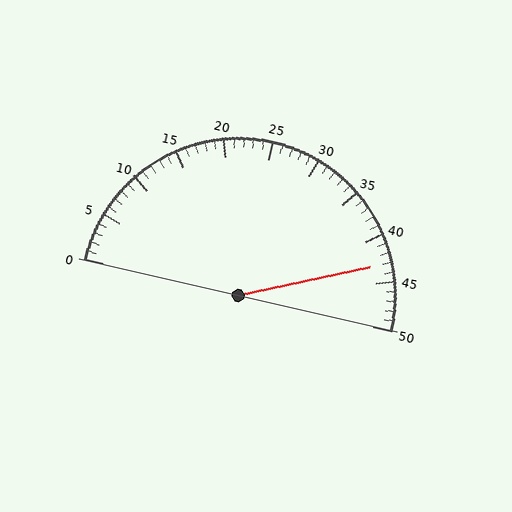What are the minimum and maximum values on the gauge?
The gauge ranges from 0 to 50.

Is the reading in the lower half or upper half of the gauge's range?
The reading is in the upper half of the range (0 to 50).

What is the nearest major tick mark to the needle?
The nearest major tick mark is 45.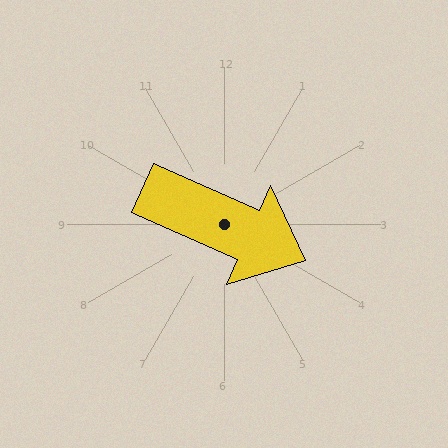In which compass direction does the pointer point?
Southeast.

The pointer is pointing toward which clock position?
Roughly 4 o'clock.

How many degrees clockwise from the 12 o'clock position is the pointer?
Approximately 114 degrees.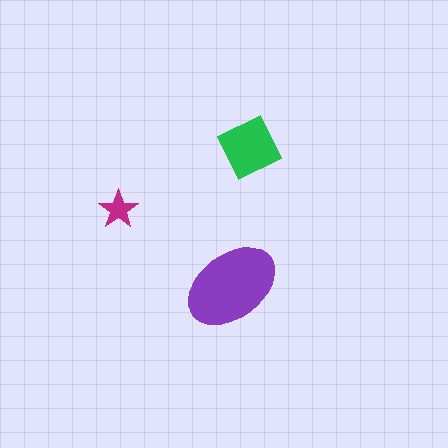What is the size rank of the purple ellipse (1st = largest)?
1st.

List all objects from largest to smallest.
The purple ellipse, the green diamond, the magenta star.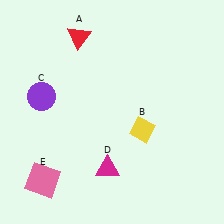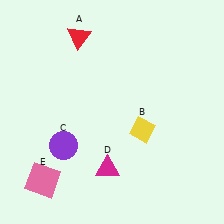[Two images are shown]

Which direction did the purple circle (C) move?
The purple circle (C) moved down.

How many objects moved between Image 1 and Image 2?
1 object moved between the two images.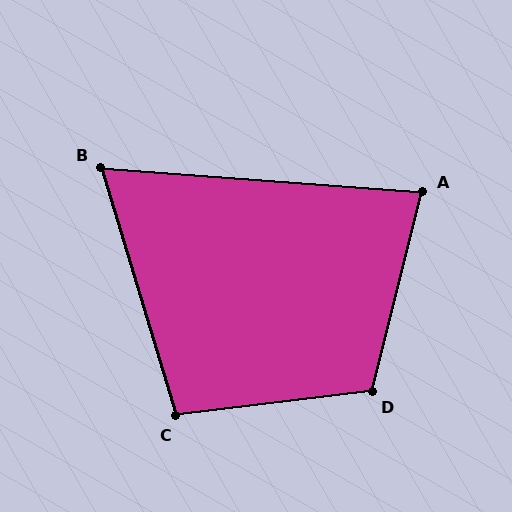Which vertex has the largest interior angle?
D, at approximately 111 degrees.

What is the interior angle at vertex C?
Approximately 100 degrees (obtuse).